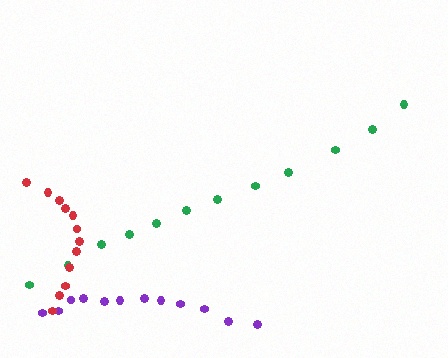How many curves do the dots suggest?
There are 3 distinct paths.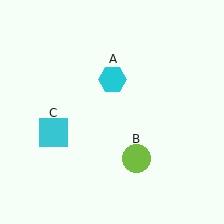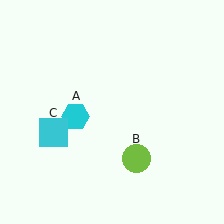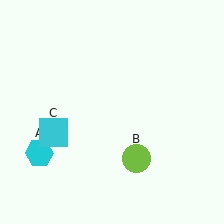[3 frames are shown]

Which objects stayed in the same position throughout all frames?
Lime circle (object B) and cyan square (object C) remained stationary.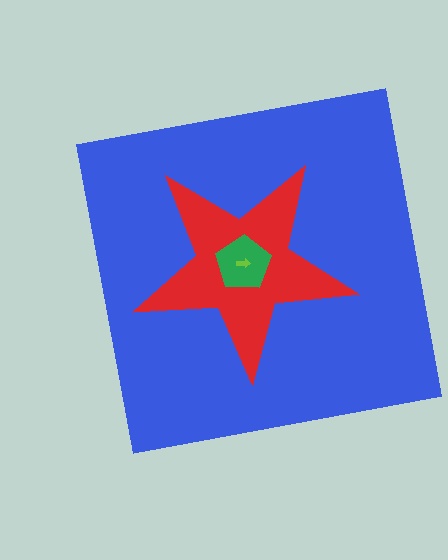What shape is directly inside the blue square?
The red star.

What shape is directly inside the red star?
The green pentagon.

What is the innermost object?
The lime arrow.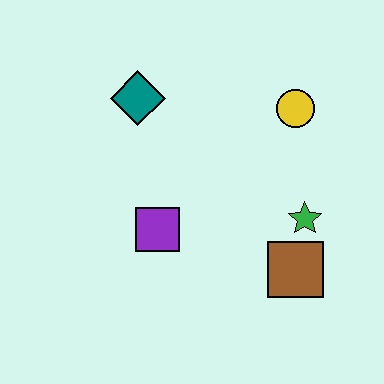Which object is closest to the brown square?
The green star is closest to the brown square.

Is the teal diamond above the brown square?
Yes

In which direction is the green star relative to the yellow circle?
The green star is below the yellow circle.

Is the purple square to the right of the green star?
No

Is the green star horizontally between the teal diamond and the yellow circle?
No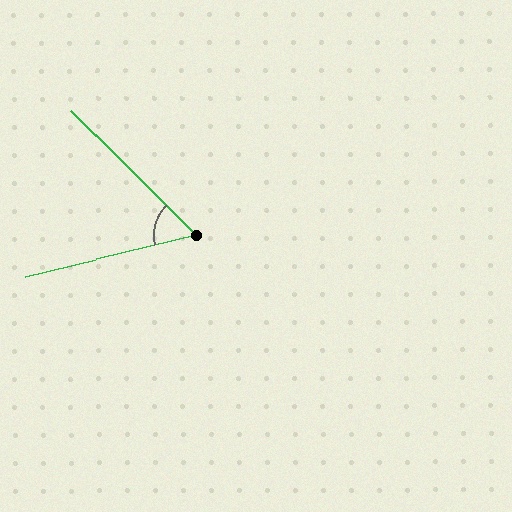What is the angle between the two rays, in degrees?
Approximately 59 degrees.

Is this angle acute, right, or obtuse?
It is acute.